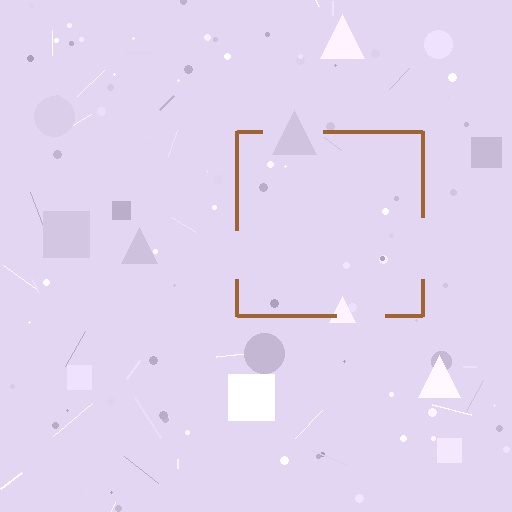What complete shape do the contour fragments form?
The contour fragments form a square.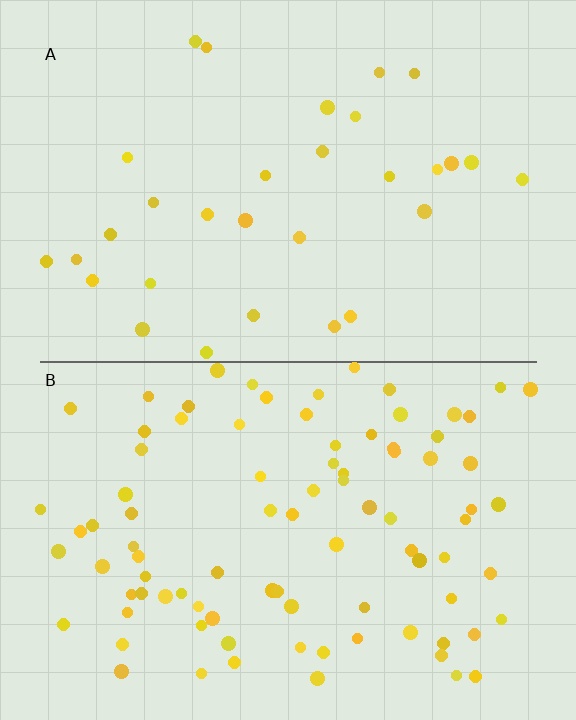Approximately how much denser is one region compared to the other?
Approximately 2.9× — region B over region A.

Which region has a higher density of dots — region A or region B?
B (the bottom).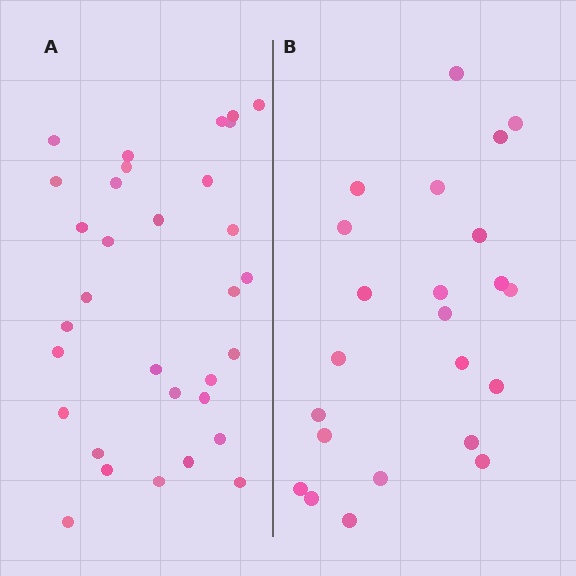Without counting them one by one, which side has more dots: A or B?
Region A (the left region) has more dots.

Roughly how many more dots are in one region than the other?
Region A has roughly 8 or so more dots than region B.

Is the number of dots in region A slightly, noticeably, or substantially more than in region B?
Region A has noticeably more, but not dramatically so. The ratio is roughly 1.4 to 1.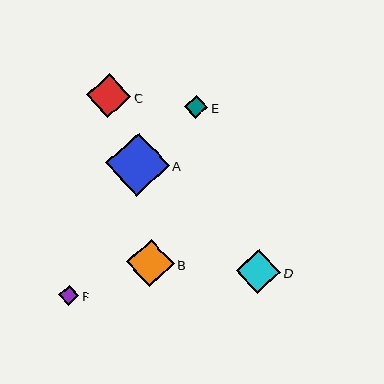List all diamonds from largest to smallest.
From largest to smallest: A, B, C, D, E, F.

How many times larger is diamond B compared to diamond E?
Diamond B is approximately 2.1 times the size of diamond E.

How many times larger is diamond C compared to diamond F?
Diamond C is approximately 2.2 times the size of diamond F.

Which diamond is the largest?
Diamond A is the largest with a size of approximately 63 pixels.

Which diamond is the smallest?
Diamond F is the smallest with a size of approximately 20 pixels.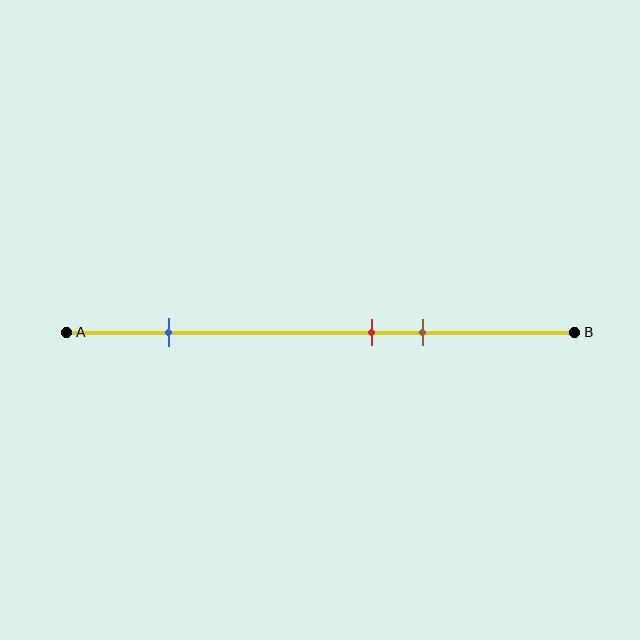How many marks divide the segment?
There are 3 marks dividing the segment.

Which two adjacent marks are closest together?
The red and brown marks are the closest adjacent pair.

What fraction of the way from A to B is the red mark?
The red mark is approximately 60% (0.6) of the way from A to B.